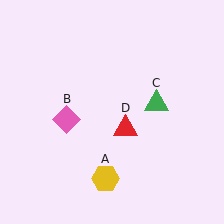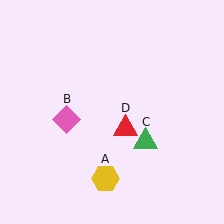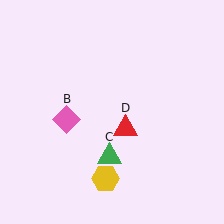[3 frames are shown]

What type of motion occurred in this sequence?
The green triangle (object C) rotated clockwise around the center of the scene.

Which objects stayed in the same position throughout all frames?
Yellow hexagon (object A) and pink diamond (object B) and red triangle (object D) remained stationary.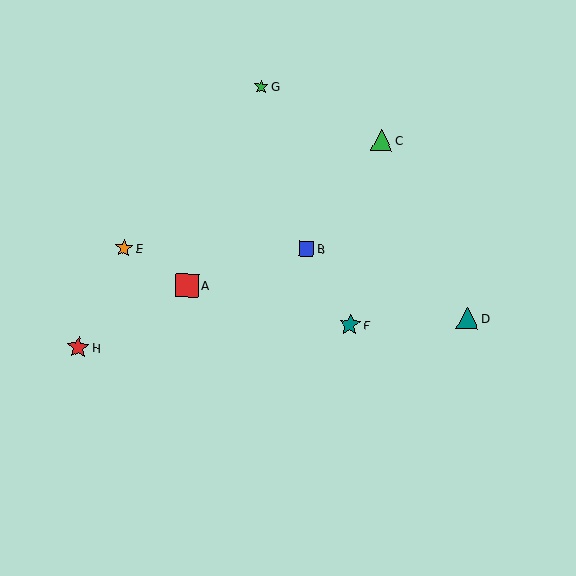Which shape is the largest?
The red square (labeled A) is the largest.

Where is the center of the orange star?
The center of the orange star is at (124, 248).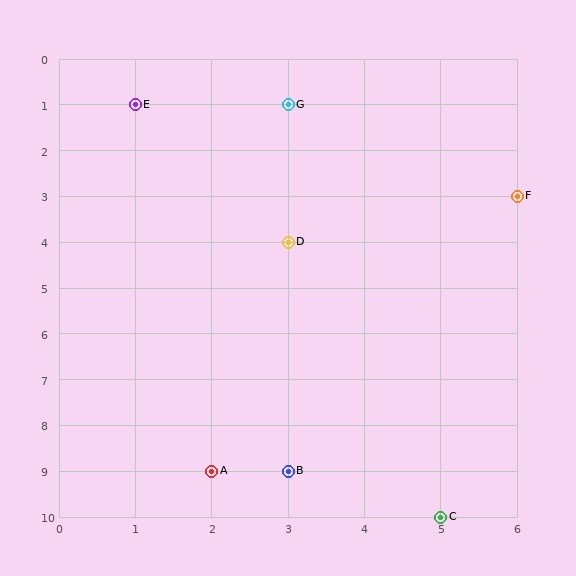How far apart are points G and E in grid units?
Points G and E are 2 columns apart.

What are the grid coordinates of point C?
Point C is at grid coordinates (5, 10).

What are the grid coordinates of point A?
Point A is at grid coordinates (2, 9).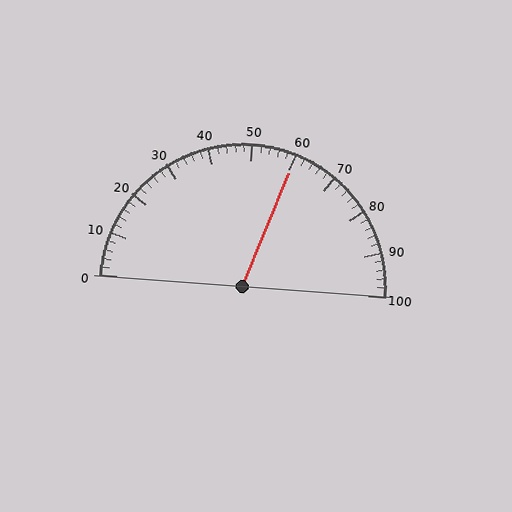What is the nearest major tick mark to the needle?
The nearest major tick mark is 60.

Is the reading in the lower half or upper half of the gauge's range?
The reading is in the upper half of the range (0 to 100).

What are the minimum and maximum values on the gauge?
The gauge ranges from 0 to 100.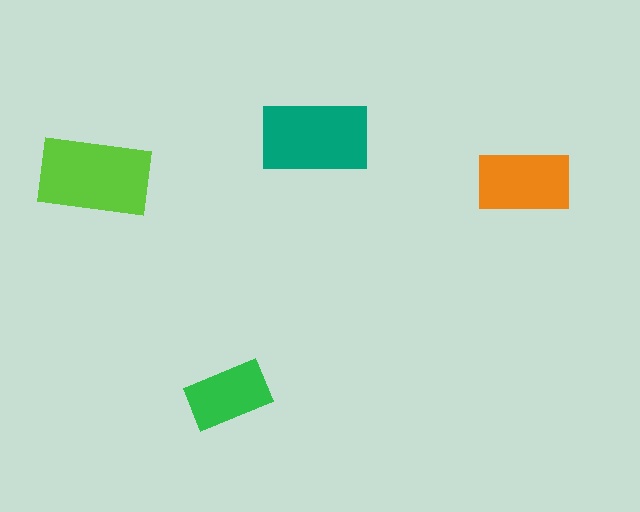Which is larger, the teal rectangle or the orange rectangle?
The teal one.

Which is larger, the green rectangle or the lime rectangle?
The lime one.